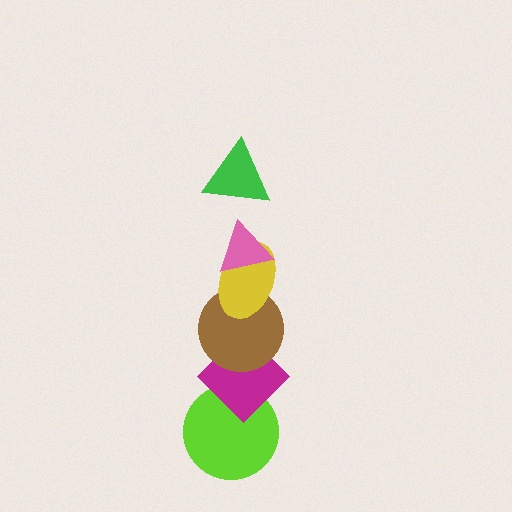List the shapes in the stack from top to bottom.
From top to bottom: the green triangle, the pink triangle, the yellow ellipse, the brown circle, the magenta diamond, the lime circle.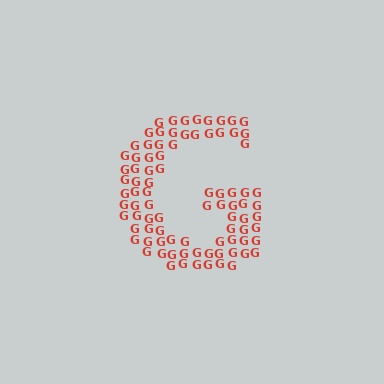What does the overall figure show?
The overall figure shows the letter G.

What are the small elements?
The small elements are letter G's.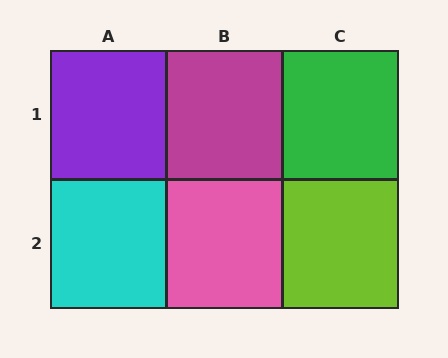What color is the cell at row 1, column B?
Magenta.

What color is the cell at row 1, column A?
Purple.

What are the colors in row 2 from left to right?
Cyan, pink, lime.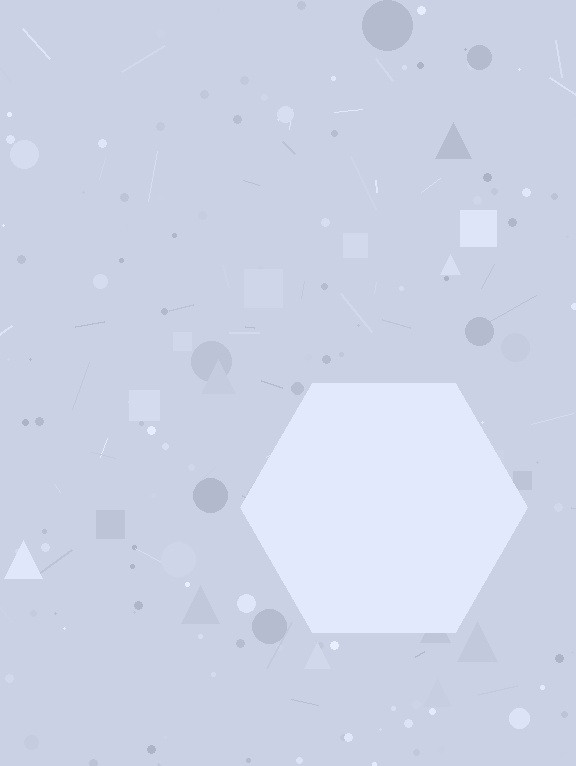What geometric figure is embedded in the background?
A hexagon is embedded in the background.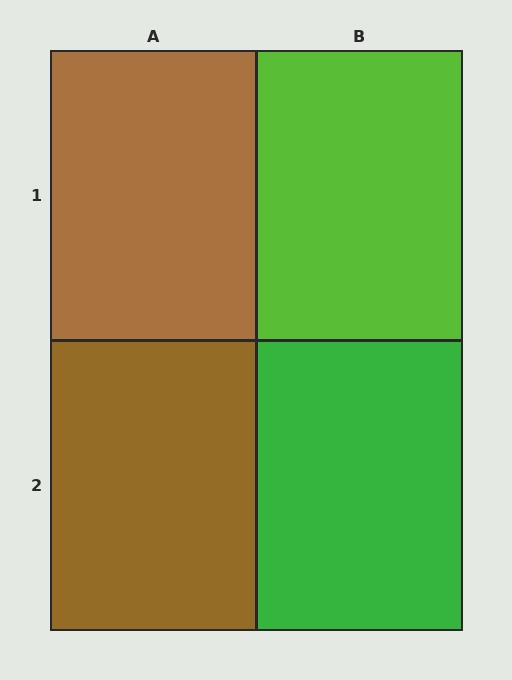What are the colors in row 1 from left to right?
Brown, lime.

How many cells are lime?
1 cell is lime.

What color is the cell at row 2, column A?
Brown.